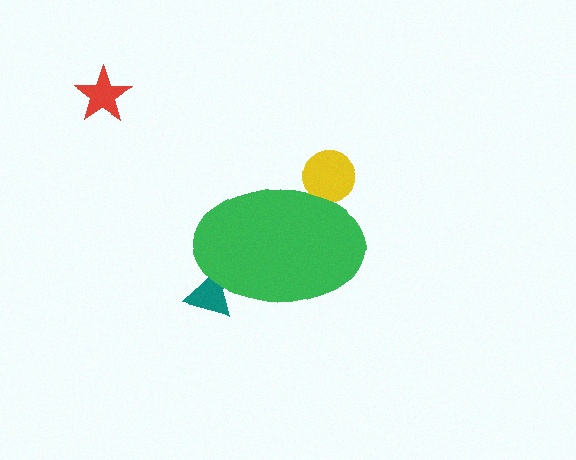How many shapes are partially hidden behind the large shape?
2 shapes are partially hidden.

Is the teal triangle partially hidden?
Yes, the teal triangle is partially hidden behind the green ellipse.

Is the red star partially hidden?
No, the red star is fully visible.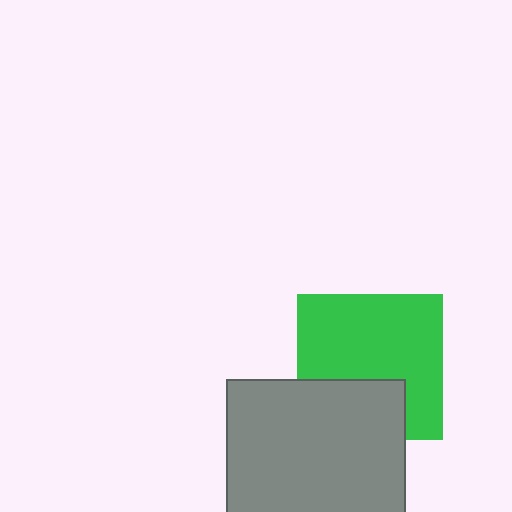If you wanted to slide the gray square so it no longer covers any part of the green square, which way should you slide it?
Slide it down — that is the most direct way to separate the two shapes.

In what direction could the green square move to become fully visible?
The green square could move up. That would shift it out from behind the gray square entirely.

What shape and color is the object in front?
The object in front is a gray square.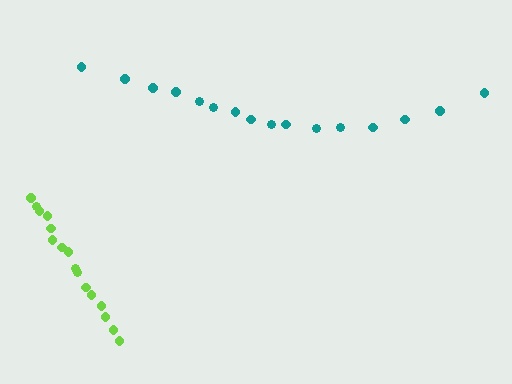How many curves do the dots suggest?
There are 2 distinct paths.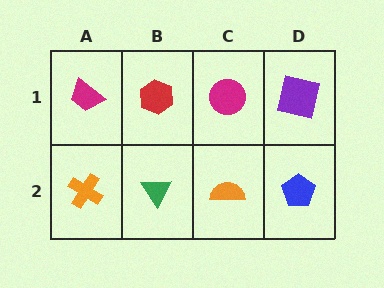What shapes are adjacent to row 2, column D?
A purple square (row 1, column D), an orange semicircle (row 2, column C).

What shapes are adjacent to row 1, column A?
An orange cross (row 2, column A), a red hexagon (row 1, column B).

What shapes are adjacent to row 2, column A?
A magenta trapezoid (row 1, column A), a green triangle (row 2, column B).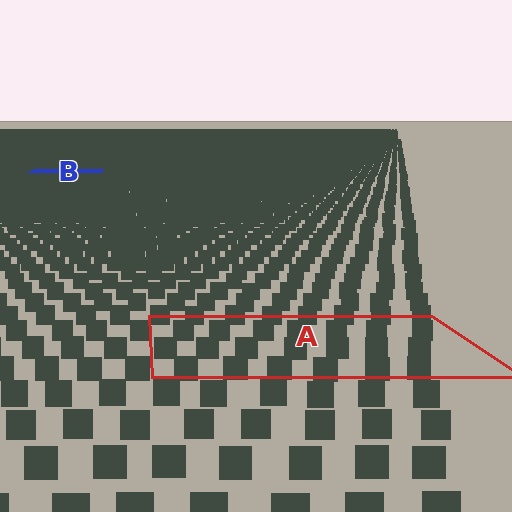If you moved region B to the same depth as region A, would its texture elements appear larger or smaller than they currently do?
They would appear larger. At a closer depth, the same texture elements are projected at a bigger on-screen size.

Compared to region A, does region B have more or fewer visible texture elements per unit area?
Region B has more texture elements per unit area — they are packed more densely because it is farther away.